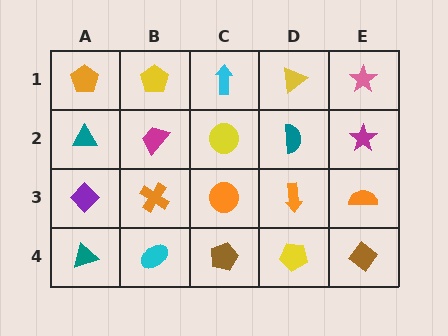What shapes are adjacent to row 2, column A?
An orange pentagon (row 1, column A), a purple diamond (row 3, column A), a magenta trapezoid (row 2, column B).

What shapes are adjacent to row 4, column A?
A purple diamond (row 3, column A), a cyan ellipse (row 4, column B).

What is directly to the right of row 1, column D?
A pink star.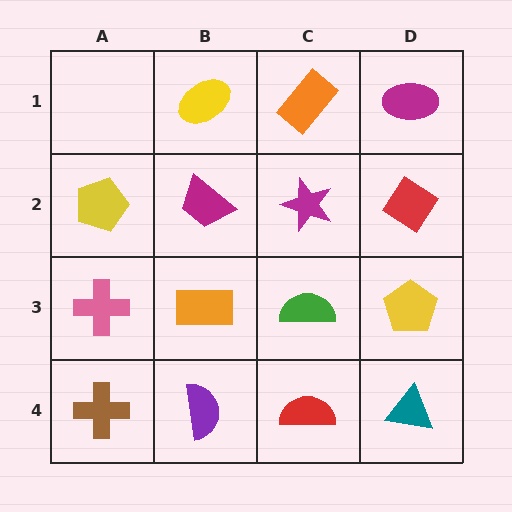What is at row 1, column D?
A magenta ellipse.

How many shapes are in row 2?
4 shapes.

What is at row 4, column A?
A brown cross.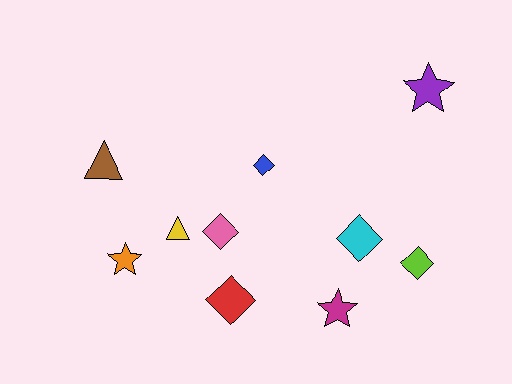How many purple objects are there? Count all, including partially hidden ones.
There is 1 purple object.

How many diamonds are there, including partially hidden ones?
There are 5 diamonds.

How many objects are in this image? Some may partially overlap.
There are 10 objects.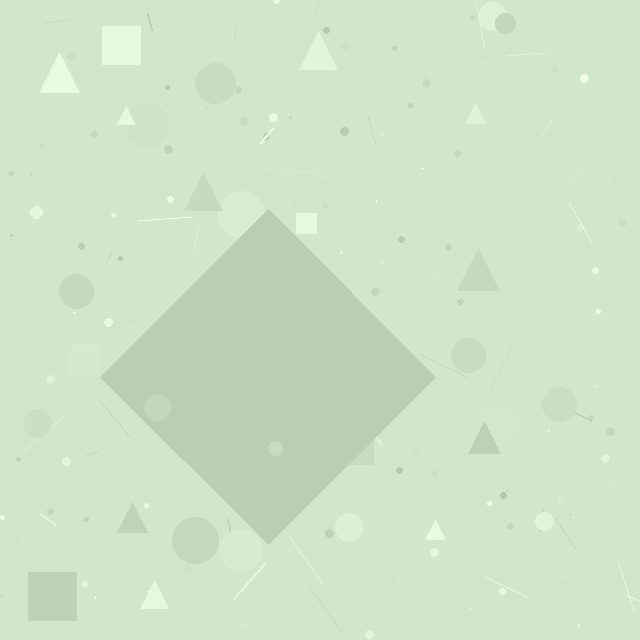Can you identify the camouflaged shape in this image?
The camouflaged shape is a diamond.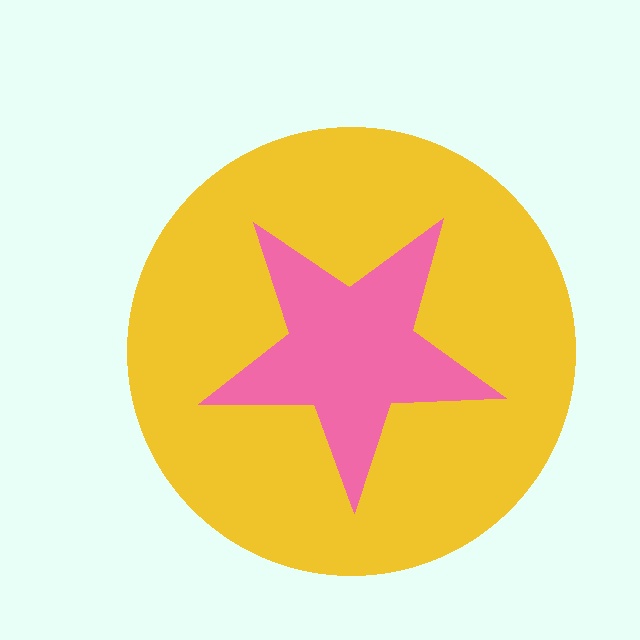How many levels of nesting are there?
2.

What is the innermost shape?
The pink star.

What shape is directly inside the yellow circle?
The pink star.